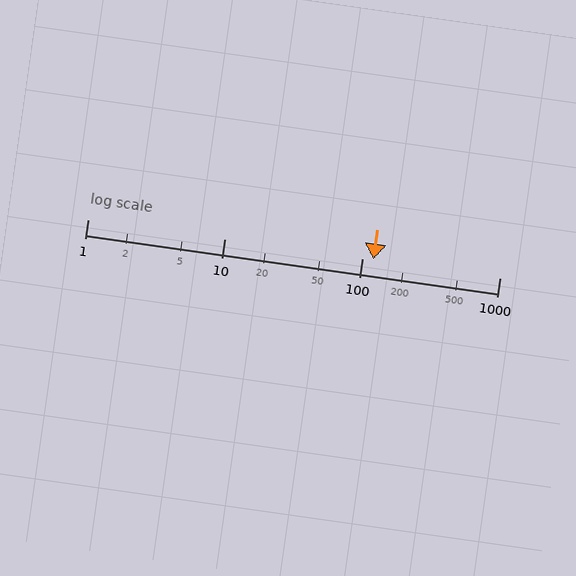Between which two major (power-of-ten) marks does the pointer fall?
The pointer is between 100 and 1000.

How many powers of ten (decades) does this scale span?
The scale spans 3 decades, from 1 to 1000.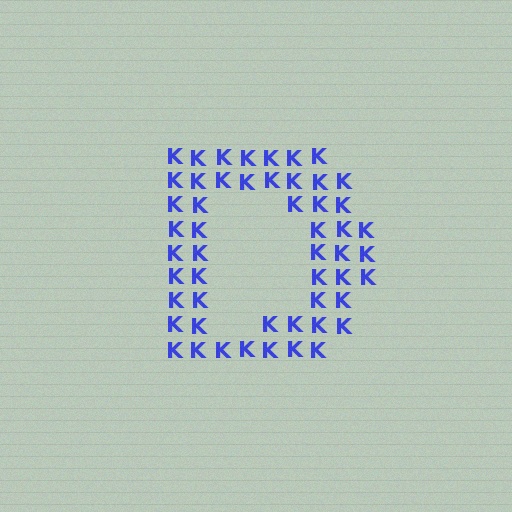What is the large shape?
The large shape is the letter D.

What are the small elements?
The small elements are letter K's.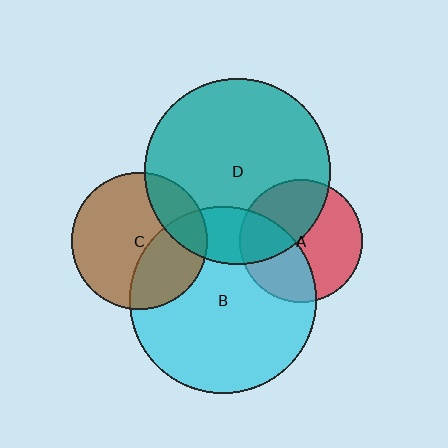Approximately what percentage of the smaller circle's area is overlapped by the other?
Approximately 20%.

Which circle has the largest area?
Circle B (cyan).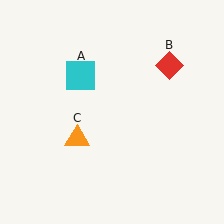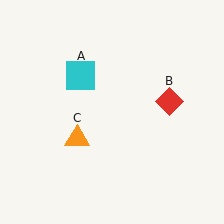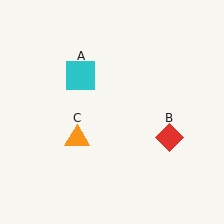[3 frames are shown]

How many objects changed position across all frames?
1 object changed position: red diamond (object B).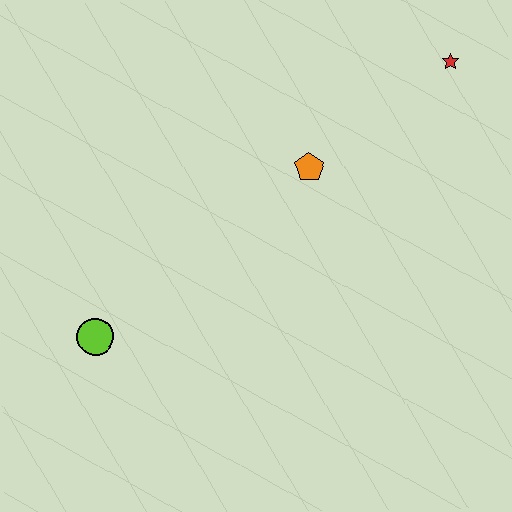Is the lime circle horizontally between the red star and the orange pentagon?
No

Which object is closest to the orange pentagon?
The red star is closest to the orange pentagon.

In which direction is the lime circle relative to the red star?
The lime circle is to the left of the red star.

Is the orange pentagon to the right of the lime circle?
Yes